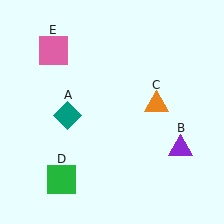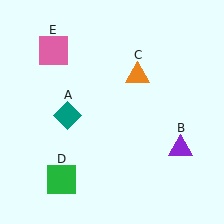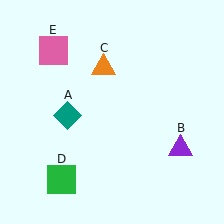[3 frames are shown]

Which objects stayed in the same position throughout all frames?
Teal diamond (object A) and purple triangle (object B) and green square (object D) and pink square (object E) remained stationary.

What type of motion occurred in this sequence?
The orange triangle (object C) rotated counterclockwise around the center of the scene.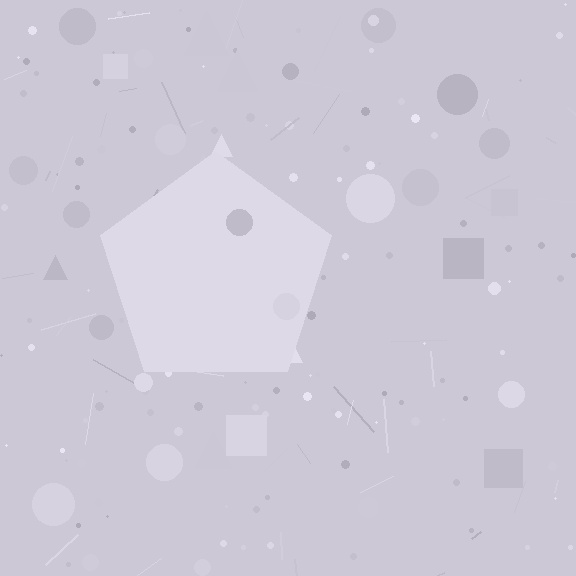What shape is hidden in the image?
A pentagon is hidden in the image.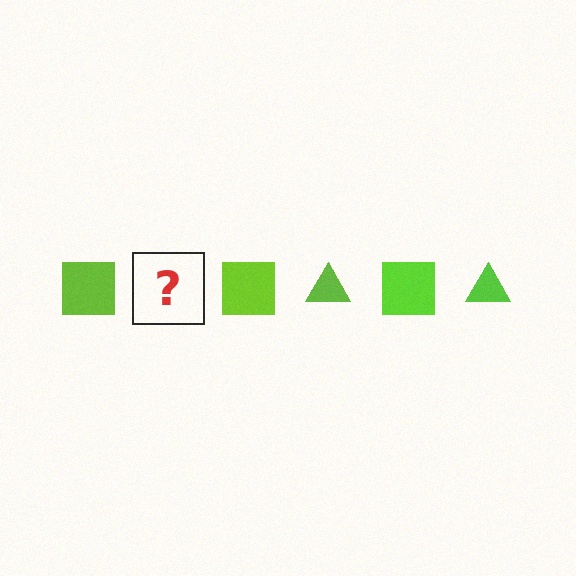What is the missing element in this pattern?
The missing element is a lime triangle.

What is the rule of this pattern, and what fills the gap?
The rule is that the pattern cycles through square, triangle shapes in lime. The gap should be filled with a lime triangle.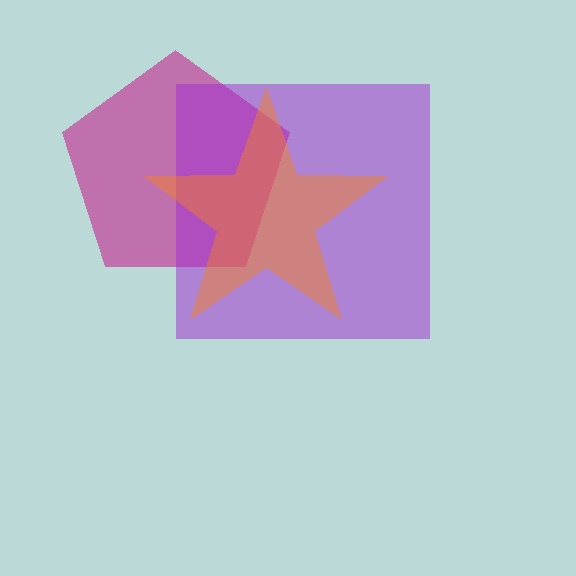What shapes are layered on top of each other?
The layered shapes are: a magenta pentagon, a purple square, an orange star.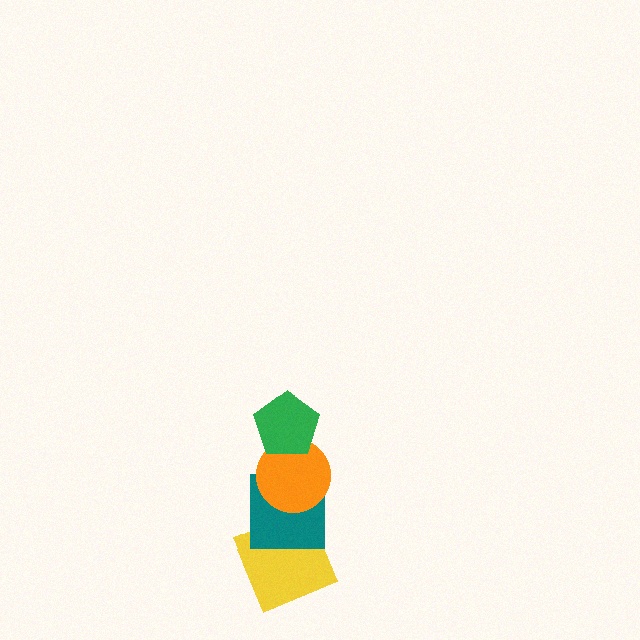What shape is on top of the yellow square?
The teal square is on top of the yellow square.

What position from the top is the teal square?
The teal square is 3rd from the top.